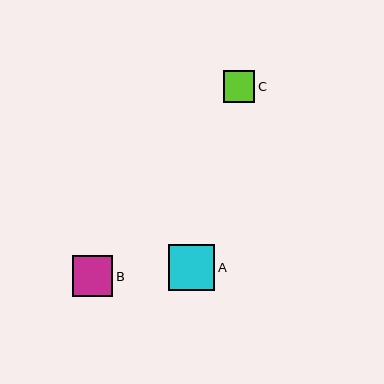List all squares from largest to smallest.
From largest to smallest: A, B, C.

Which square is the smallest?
Square C is the smallest with a size of approximately 32 pixels.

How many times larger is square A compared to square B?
Square A is approximately 1.1 times the size of square B.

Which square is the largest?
Square A is the largest with a size of approximately 46 pixels.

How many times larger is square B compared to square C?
Square B is approximately 1.3 times the size of square C.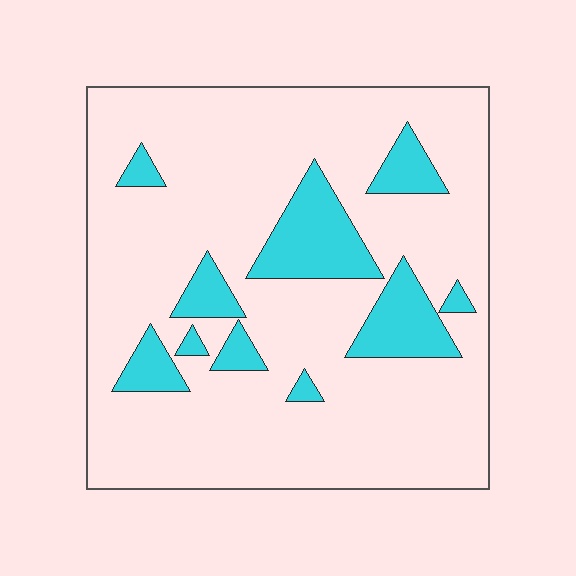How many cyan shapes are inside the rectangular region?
10.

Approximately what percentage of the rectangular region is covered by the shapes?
Approximately 15%.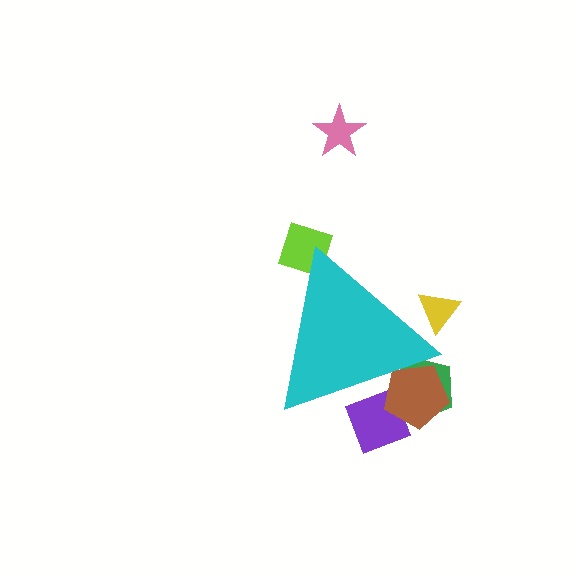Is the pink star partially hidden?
No, the pink star is fully visible.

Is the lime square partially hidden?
Yes, the lime square is partially hidden behind the cyan triangle.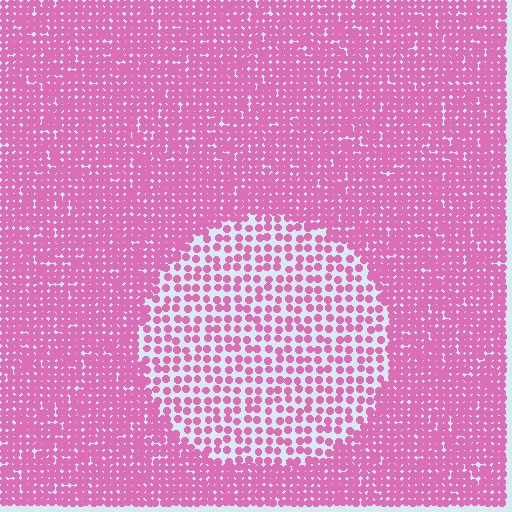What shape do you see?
I see a circle.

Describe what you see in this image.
The image contains small pink elements arranged at two different densities. A circle-shaped region is visible where the elements are less densely packed than the surrounding area.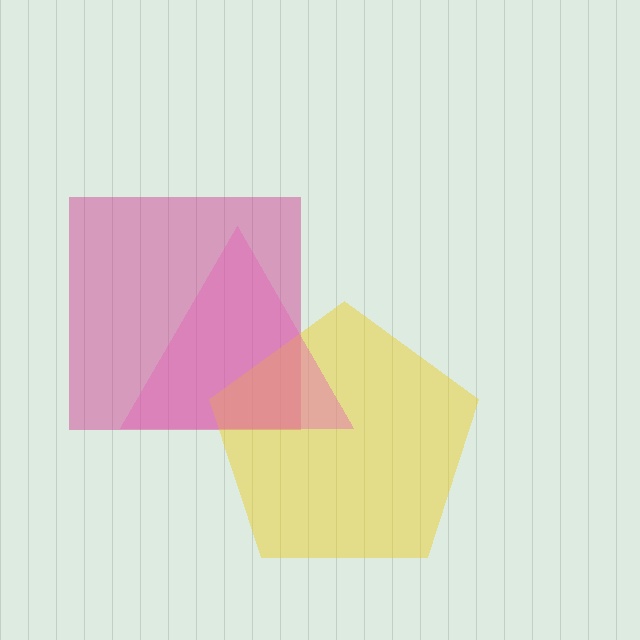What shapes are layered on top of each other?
The layered shapes are: a magenta square, a yellow pentagon, a pink triangle.